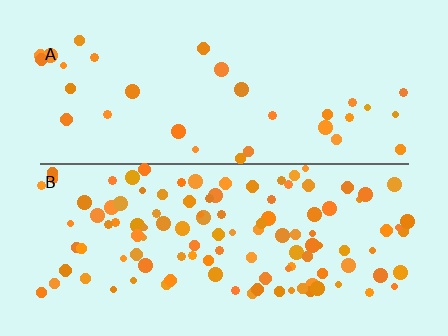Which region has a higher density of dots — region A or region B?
B (the bottom).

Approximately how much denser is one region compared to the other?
Approximately 3.5× — region B over region A.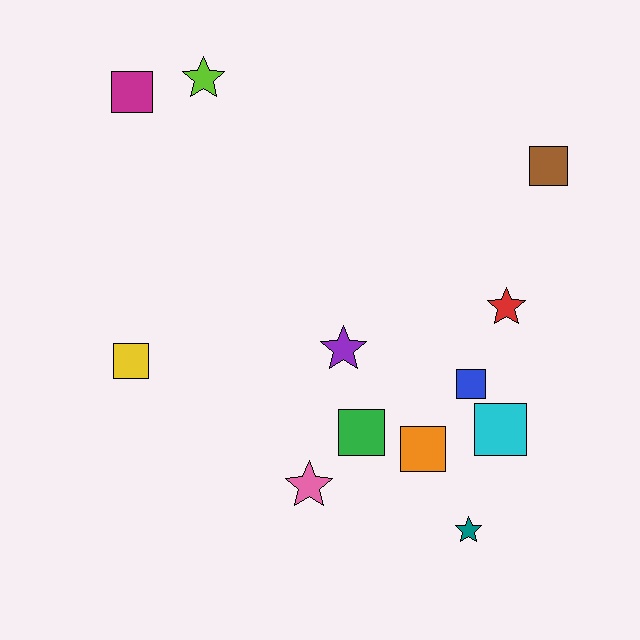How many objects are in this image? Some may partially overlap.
There are 12 objects.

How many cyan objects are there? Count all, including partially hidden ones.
There is 1 cyan object.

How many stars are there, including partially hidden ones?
There are 5 stars.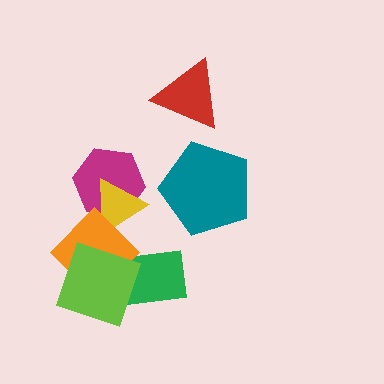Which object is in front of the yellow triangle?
The orange diamond is in front of the yellow triangle.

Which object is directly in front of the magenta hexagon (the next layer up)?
The yellow triangle is directly in front of the magenta hexagon.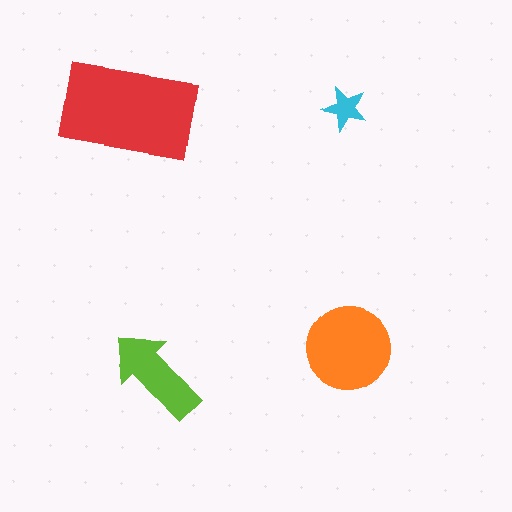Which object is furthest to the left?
The red rectangle is leftmost.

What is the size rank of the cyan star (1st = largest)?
4th.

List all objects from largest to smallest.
The red rectangle, the orange circle, the lime arrow, the cyan star.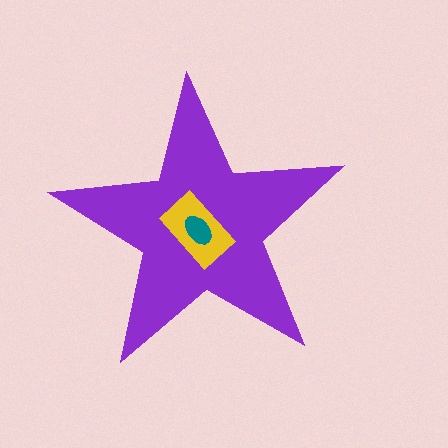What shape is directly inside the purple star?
The yellow rectangle.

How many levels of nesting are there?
3.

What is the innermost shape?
The teal ellipse.